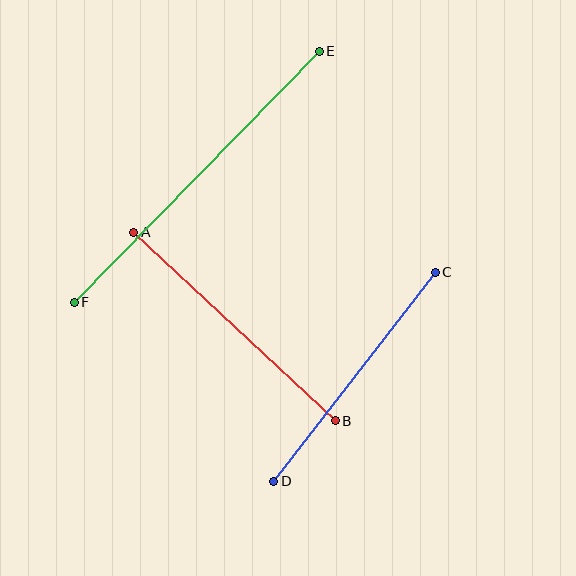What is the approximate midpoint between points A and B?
The midpoint is at approximately (235, 327) pixels.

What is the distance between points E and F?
The distance is approximately 351 pixels.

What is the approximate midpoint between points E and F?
The midpoint is at approximately (197, 177) pixels.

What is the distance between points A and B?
The distance is approximately 276 pixels.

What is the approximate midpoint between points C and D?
The midpoint is at approximately (355, 377) pixels.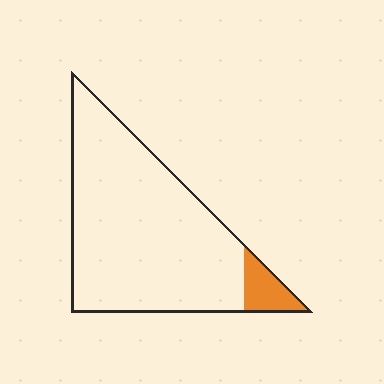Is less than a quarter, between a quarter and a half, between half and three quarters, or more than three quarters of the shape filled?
Less than a quarter.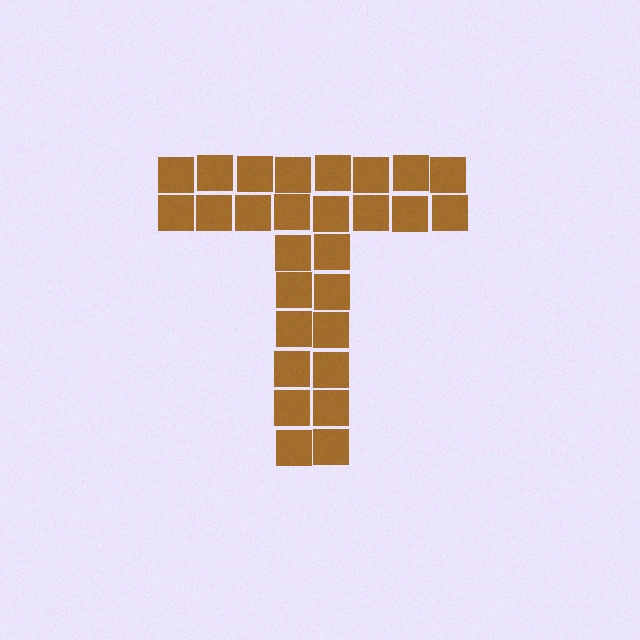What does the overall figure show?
The overall figure shows the letter T.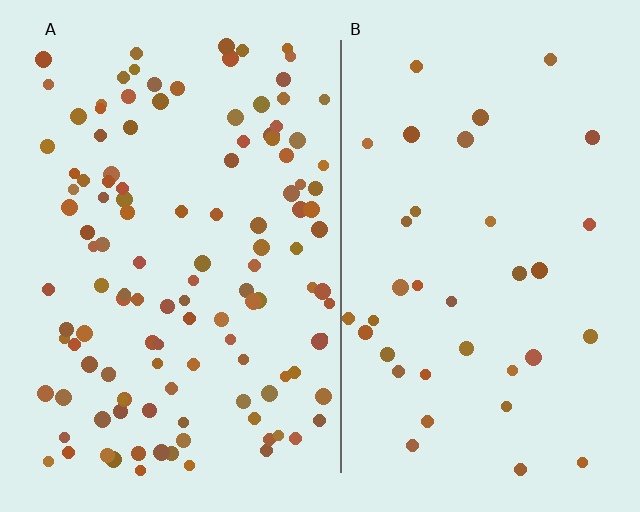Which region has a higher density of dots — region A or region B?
A (the left).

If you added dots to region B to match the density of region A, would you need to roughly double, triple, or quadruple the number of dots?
Approximately triple.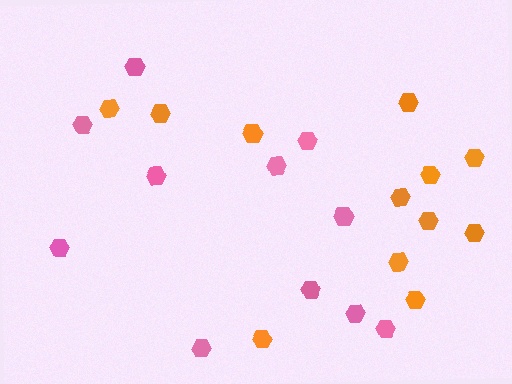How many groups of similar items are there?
There are 2 groups: one group of orange hexagons (12) and one group of pink hexagons (11).